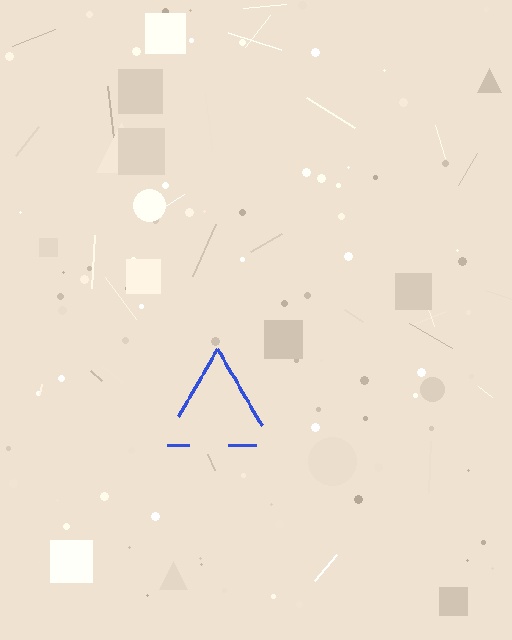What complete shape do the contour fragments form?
The contour fragments form a triangle.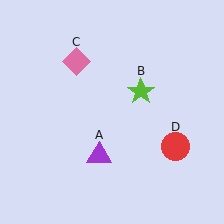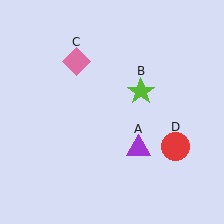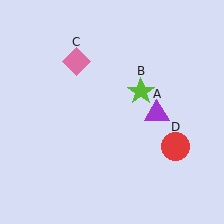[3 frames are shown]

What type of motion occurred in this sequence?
The purple triangle (object A) rotated counterclockwise around the center of the scene.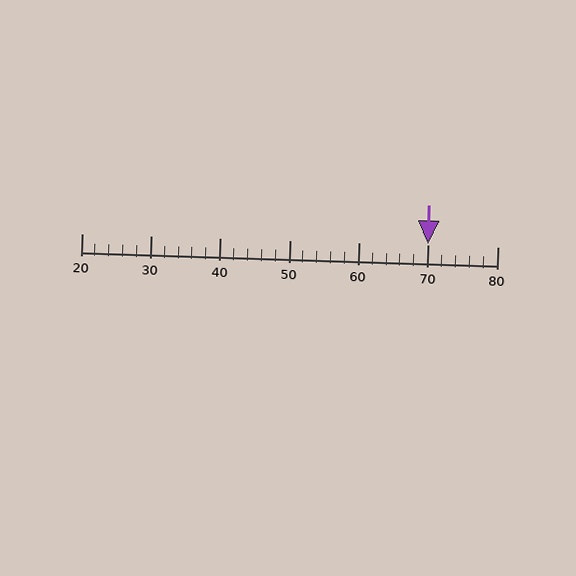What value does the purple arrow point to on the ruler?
The purple arrow points to approximately 70.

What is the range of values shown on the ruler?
The ruler shows values from 20 to 80.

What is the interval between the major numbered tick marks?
The major tick marks are spaced 10 units apart.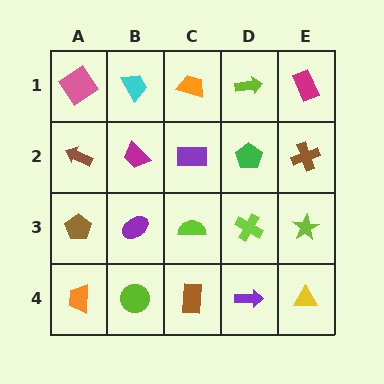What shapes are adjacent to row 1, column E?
A brown cross (row 2, column E), a lime arrow (row 1, column D).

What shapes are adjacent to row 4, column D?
A lime cross (row 3, column D), a brown rectangle (row 4, column C), a yellow triangle (row 4, column E).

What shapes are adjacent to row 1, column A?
A brown arrow (row 2, column A), a cyan trapezoid (row 1, column B).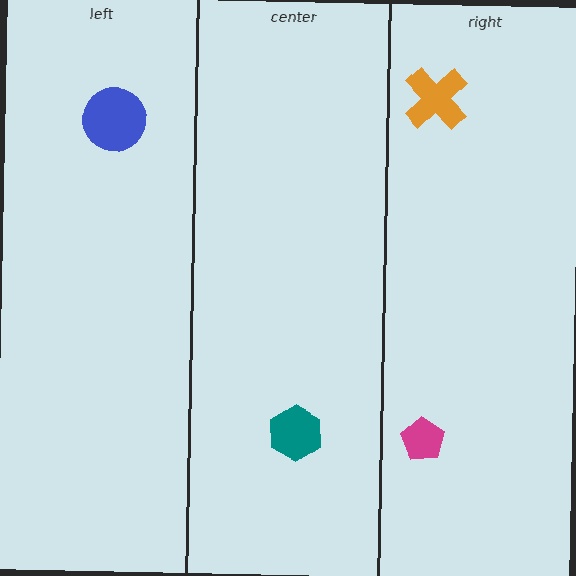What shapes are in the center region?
The teal hexagon.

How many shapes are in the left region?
1.